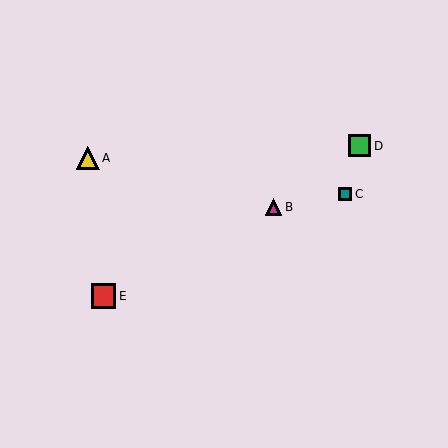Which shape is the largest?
The red square (labeled E) is the largest.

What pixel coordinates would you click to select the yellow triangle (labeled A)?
Click at (88, 158) to select the yellow triangle A.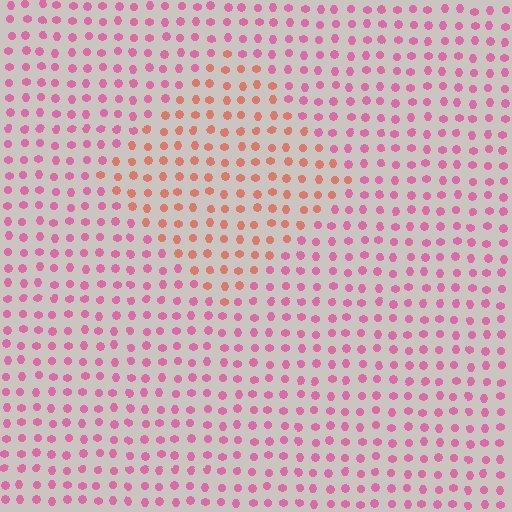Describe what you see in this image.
The image is filled with small pink elements in a uniform arrangement. A diamond-shaped region is visible where the elements are tinted to a slightly different hue, forming a subtle color boundary.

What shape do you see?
I see a diamond.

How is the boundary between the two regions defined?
The boundary is defined purely by a slight shift in hue (about 40 degrees). Spacing, size, and orientation are identical on both sides.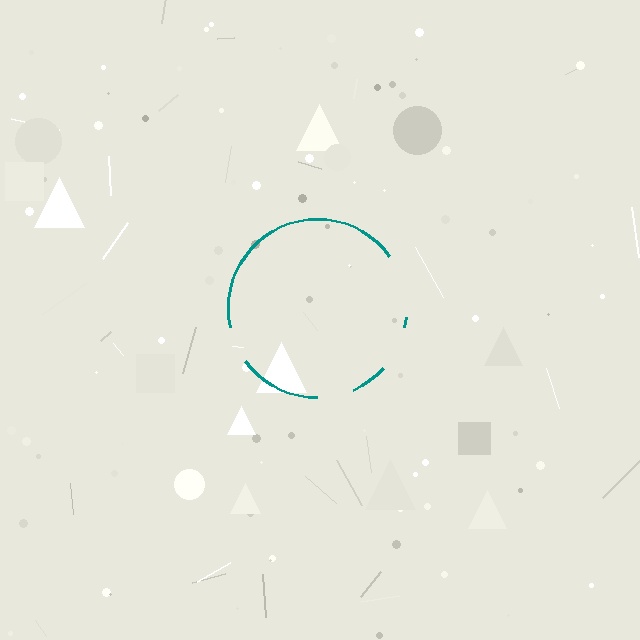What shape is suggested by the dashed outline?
The dashed outline suggests a circle.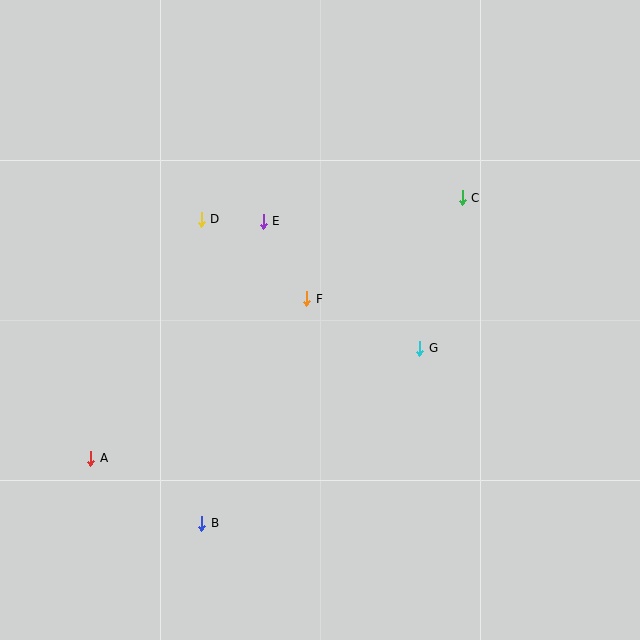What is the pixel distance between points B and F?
The distance between B and F is 248 pixels.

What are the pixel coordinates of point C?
Point C is at (462, 198).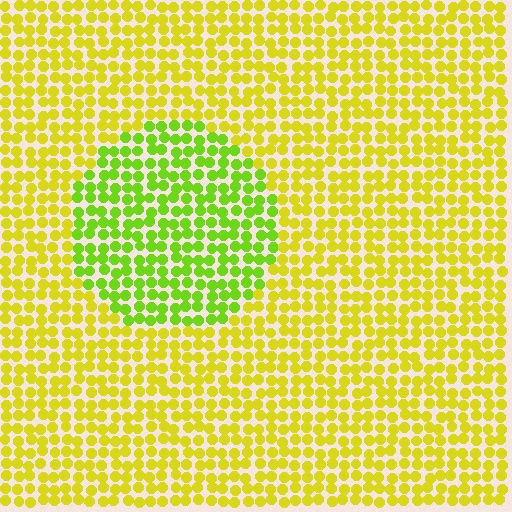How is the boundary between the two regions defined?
The boundary is defined purely by a slight shift in hue (about 34 degrees). Spacing, size, and orientation are identical on both sides.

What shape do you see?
I see a circle.